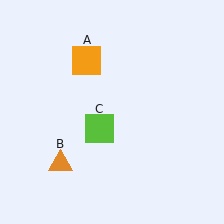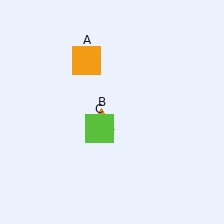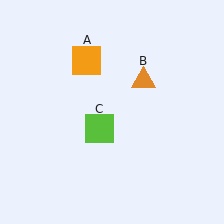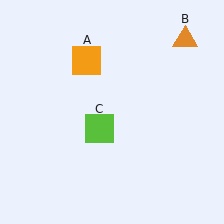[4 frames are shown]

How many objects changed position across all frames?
1 object changed position: orange triangle (object B).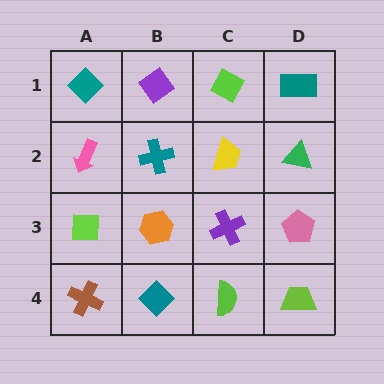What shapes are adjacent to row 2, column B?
A purple diamond (row 1, column B), an orange hexagon (row 3, column B), a pink arrow (row 2, column A), a yellow trapezoid (row 2, column C).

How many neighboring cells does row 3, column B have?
4.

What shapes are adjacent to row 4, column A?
A lime square (row 3, column A), a teal diamond (row 4, column B).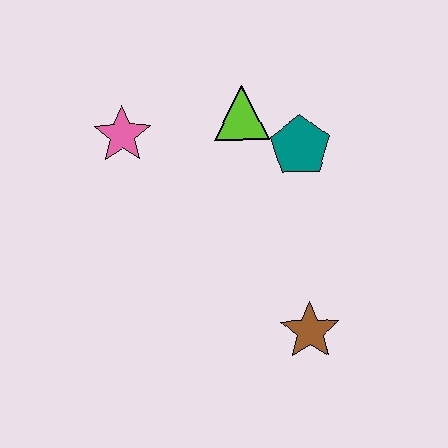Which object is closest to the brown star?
The teal pentagon is closest to the brown star.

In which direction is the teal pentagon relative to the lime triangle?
The teal pentagon is to the right of the lime triangle.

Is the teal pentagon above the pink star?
No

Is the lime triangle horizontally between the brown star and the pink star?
Yes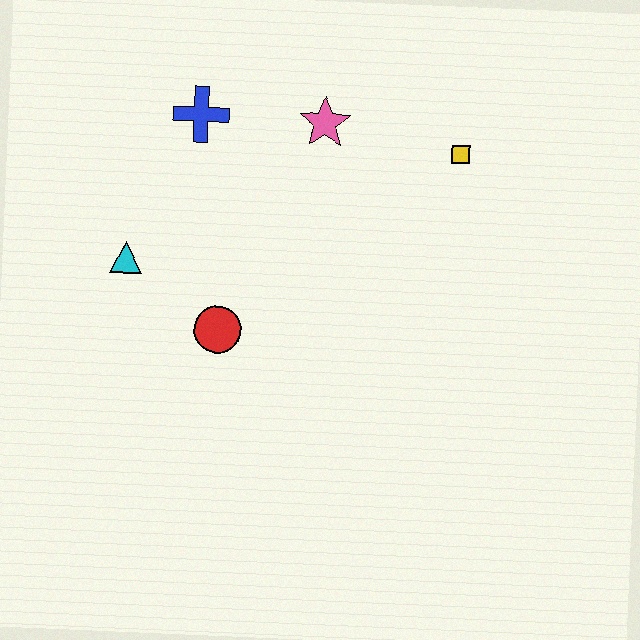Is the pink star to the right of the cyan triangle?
Yes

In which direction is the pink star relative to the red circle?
The pink star is above the red circle.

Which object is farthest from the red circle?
The yellow square is farthest from the red circle.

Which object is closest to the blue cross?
The pink star is closest to the blue cross.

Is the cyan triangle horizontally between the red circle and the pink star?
No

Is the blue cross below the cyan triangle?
No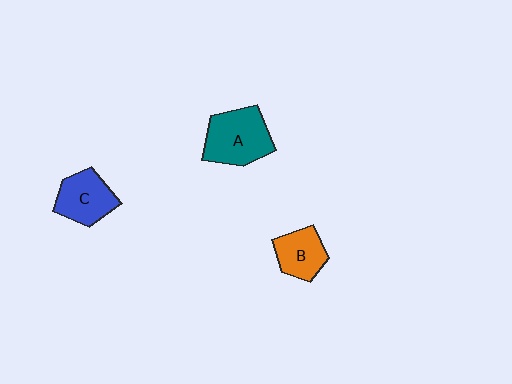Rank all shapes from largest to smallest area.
From largest to smallest: A (teal), C (blue), B (orange).